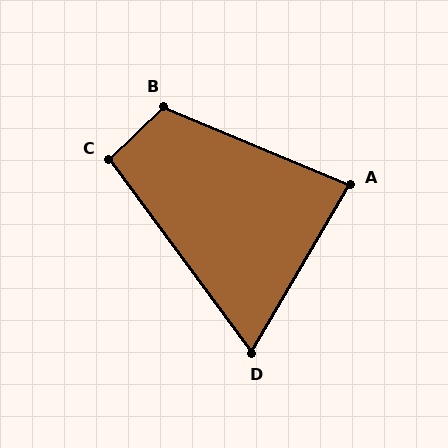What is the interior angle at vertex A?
Approximately 82 degrees (acute).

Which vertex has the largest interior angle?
B, at approximately 113 degrees.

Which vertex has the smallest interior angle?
D, at approximately 67 degrees.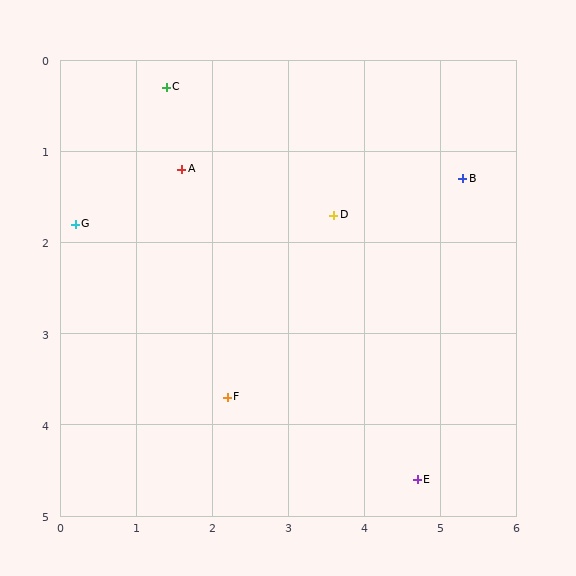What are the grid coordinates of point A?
Point A is at approximately (1.6, 1.2).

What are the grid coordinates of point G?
Point G is at approximately (0.2, 1.8).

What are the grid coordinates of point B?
Point B is at approximately (5.3, 1.3).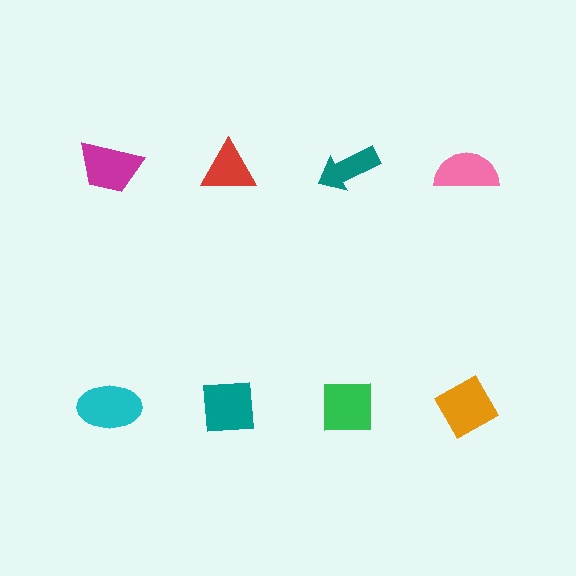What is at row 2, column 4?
An orange diamond.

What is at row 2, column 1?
A cyan ellipse.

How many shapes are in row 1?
4 shapes.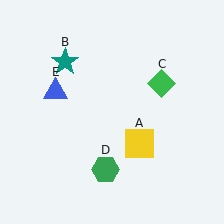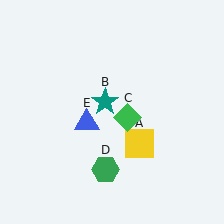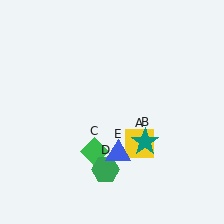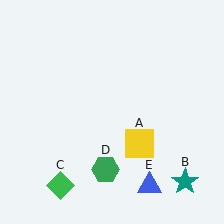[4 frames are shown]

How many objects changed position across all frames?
3 objects changed position: teal star (object B), green diamond (object C), blue triangle (object E).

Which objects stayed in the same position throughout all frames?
Yellow square (object A) and green hexagon (object D) remained stationary.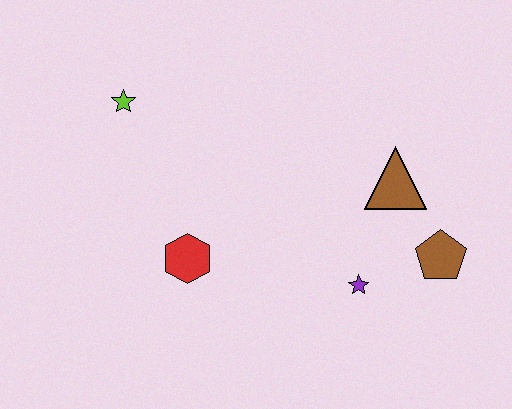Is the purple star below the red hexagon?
Yes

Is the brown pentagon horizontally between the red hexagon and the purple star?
No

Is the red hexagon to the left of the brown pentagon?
Yes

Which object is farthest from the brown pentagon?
The lime star is farthest from the brown pentagon.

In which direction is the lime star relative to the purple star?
The lime star is to the left of the purple star.